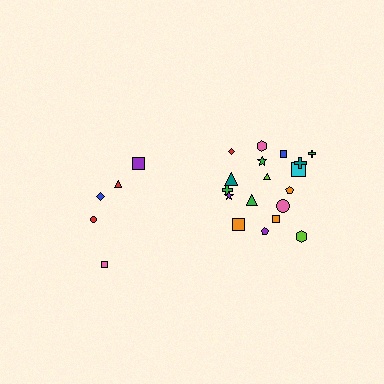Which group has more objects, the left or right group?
The right group.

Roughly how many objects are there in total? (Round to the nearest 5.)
Roughly 25 objects in total.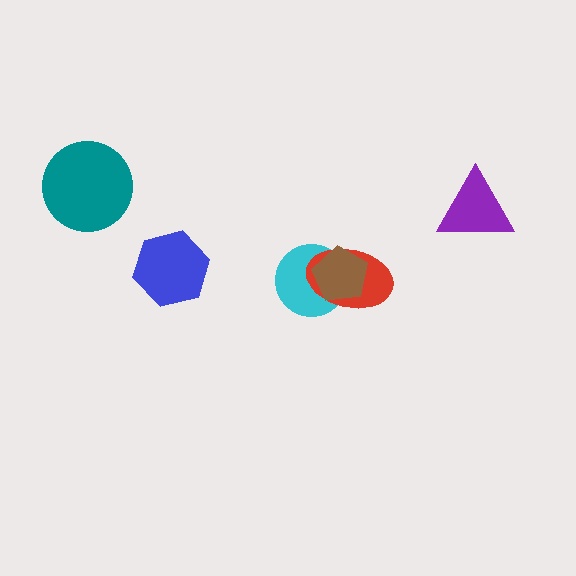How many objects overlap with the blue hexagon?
0 objects overlap with the blue hexagon.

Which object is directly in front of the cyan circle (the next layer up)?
The red ellipse is directly in front of the cyan circle.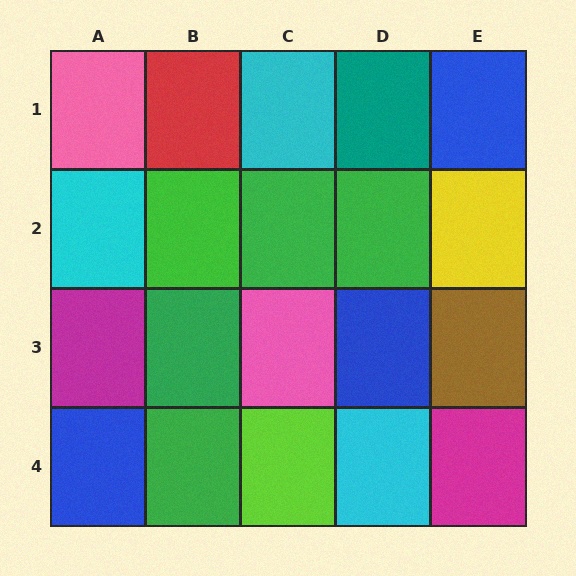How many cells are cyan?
3 cells are cyan.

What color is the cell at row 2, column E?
Yellow.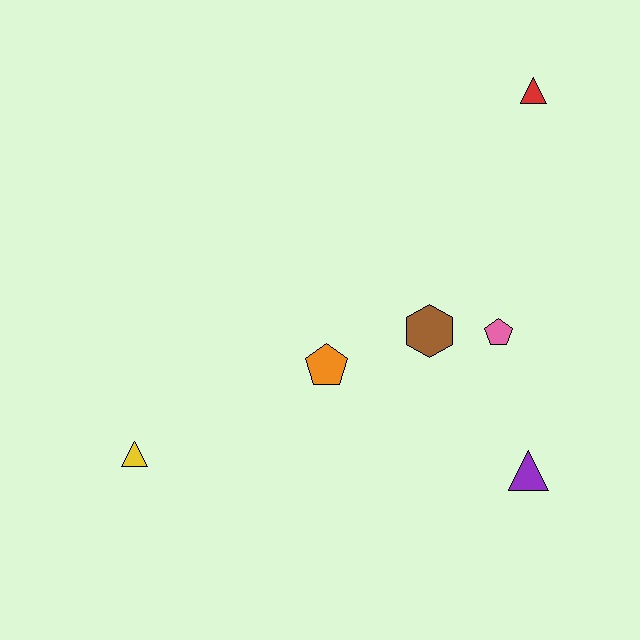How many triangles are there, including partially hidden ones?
There are 3 triangles.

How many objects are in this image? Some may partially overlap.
There are 6 objects.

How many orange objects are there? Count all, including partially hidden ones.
There is 1 orange object.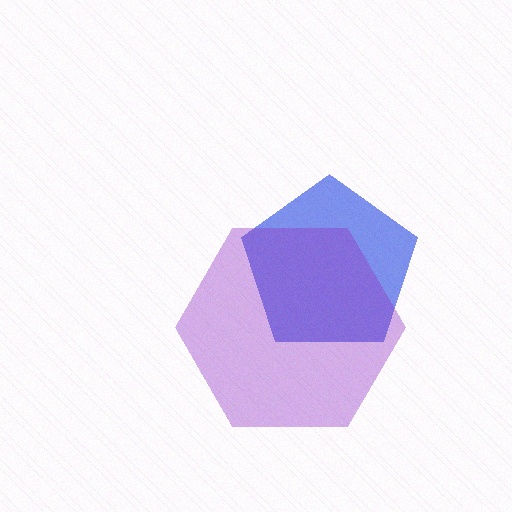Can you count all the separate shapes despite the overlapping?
Yes, there are 2 separate shapes.